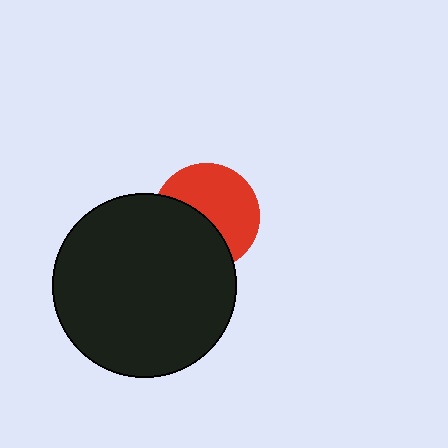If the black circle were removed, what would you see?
You would see the complete red circle.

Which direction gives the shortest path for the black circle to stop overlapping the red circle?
Moving toward the lower-left gives the shortest separation.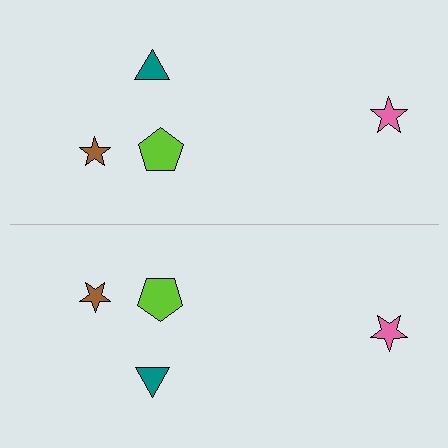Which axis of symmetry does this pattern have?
The pattern has a horizontal axis of symmetry running through the center of the image.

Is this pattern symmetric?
Yes, this pattern has bilateral (reflection) symmetry.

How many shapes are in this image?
There are 8 shapes in this image.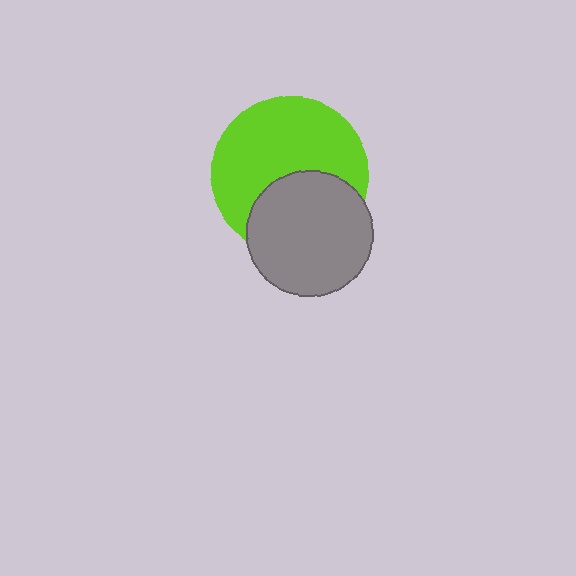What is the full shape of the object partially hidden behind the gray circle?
The partially hidden object is a lime circle.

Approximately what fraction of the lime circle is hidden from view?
Roughly 37% of the lime circle is hidden behind the gray circle.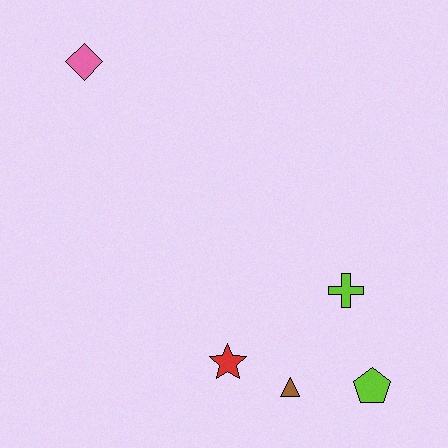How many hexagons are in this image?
There are no hexagons.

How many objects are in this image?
There are 5 objects.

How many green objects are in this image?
There are no green objects.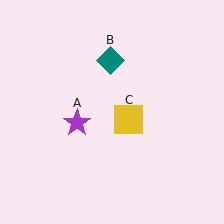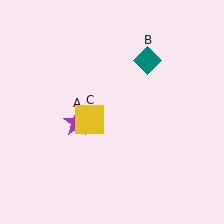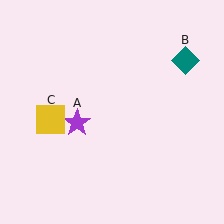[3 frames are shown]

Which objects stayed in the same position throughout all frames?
Purple star (object A) remained stationary.